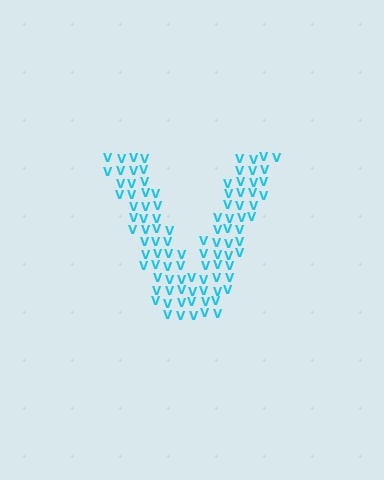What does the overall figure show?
The overall figure shows the letter V.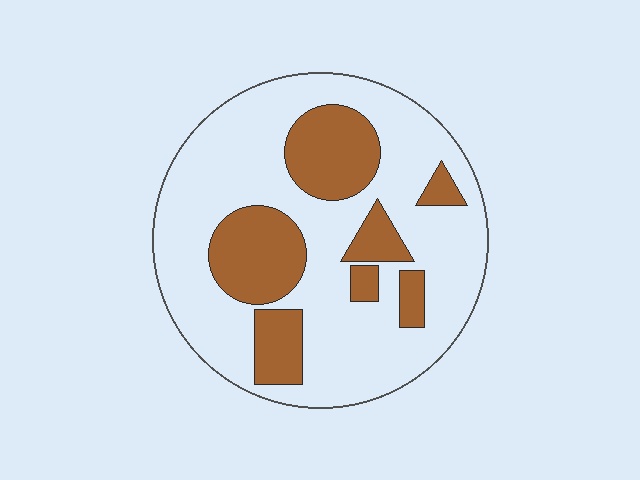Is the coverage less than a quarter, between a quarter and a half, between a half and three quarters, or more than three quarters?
Between a quarter and a half.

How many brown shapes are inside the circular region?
7.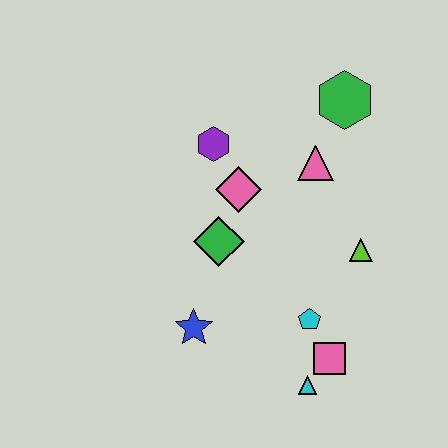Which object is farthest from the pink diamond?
The cyan triangle is farthest from the pink diamond.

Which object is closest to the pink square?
The cyan triangle is closest to the pink square.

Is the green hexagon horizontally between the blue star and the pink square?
No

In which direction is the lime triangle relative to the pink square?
The lime triangle is above the pink square.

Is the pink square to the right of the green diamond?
Yes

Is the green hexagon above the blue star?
Yes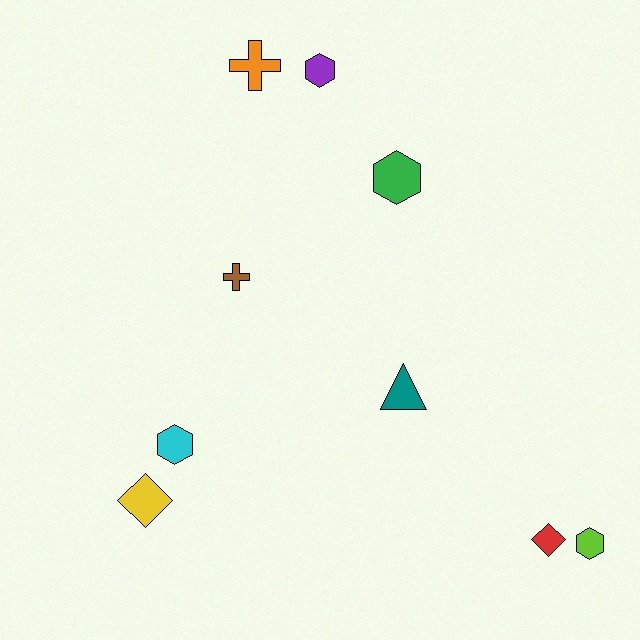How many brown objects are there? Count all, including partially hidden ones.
There is 1 brown object.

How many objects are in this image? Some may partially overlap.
There are 9 objects.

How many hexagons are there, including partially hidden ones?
There are 4 hexagons.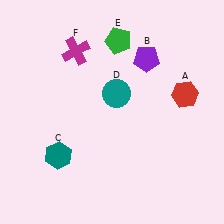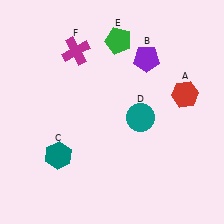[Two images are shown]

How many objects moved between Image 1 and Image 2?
1 object moved between the two images.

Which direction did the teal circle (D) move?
The teal circle (D) moved right.